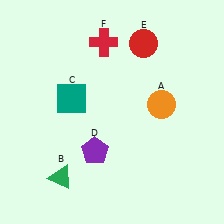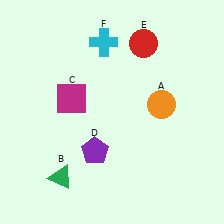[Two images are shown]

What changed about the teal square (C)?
In Image 1, C is teal. In Image 2, it changed to magenta.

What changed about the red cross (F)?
In Image 1, F is red. In Image 2, it changed to cyan.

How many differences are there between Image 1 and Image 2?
There are 2 differences between the two images.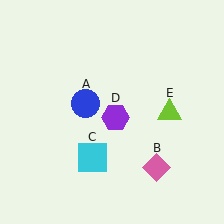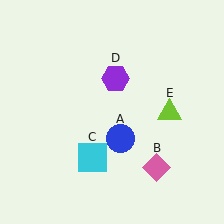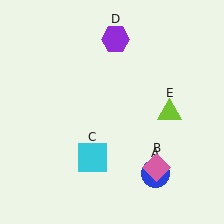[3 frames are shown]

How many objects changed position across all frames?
2 objects changed position: blue circle (object A), purple hexagon (object D).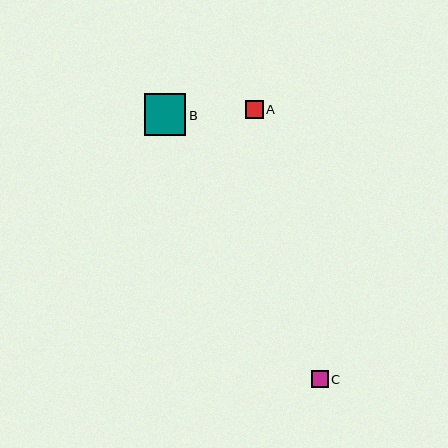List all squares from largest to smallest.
From largest to smallest: B, A, C.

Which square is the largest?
Square B is the largest with a size of approximately 42 pixels.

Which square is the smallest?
Square C is the smallest with a size of approximately 17 pixels.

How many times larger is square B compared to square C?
Square B is approximately 2.5 times the size of square C.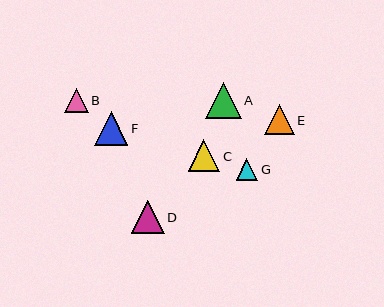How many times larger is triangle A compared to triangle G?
Triangle A is approximately 1.7 times the size of triangle G.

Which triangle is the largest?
Triangle A is the largest with a size of approximately 36 pixels.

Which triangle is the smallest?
Triangle G is the smallest with a size of approximately 22 pixels.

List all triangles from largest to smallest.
From largest to smallest: A, F, D, C, E, B, G.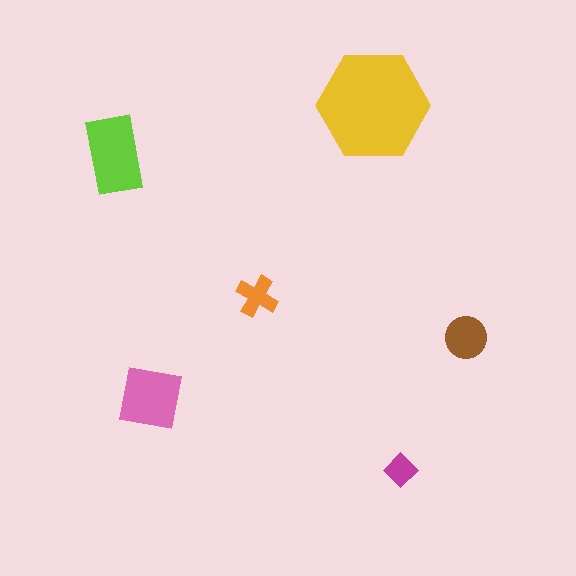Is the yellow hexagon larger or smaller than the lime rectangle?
Larger.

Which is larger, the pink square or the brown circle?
The pink square.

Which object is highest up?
The yellow hexagon is topmost.